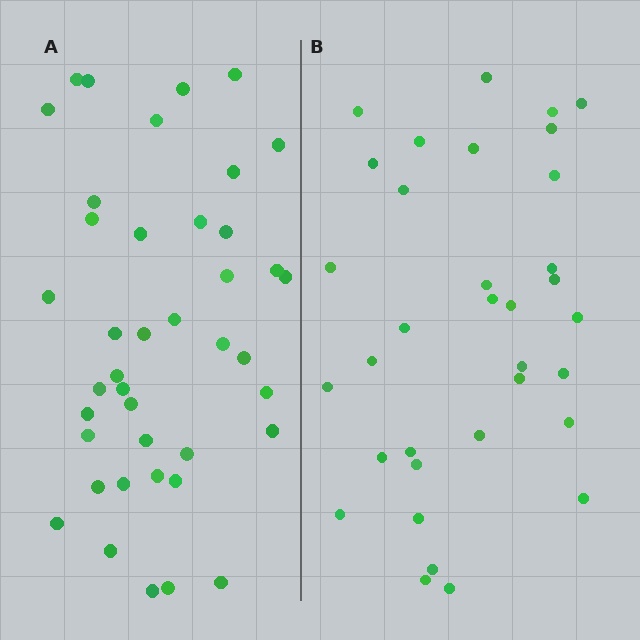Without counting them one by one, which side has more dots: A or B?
Region A (the left region) has more dots.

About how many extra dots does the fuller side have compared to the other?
Region A has roughly 8 or so more dots than region B.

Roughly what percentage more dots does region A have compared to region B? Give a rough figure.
About 20% more.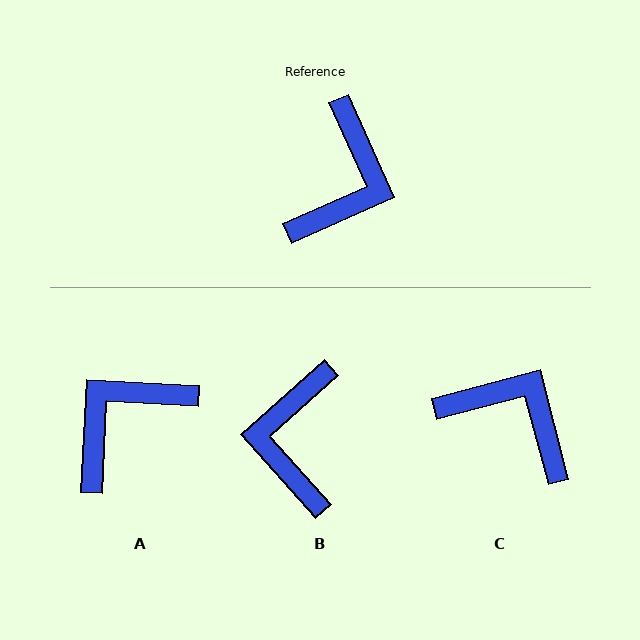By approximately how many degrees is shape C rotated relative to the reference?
Approximately 81 degrees counter-clockwise.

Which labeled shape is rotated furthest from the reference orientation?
B, about 162 degrees away.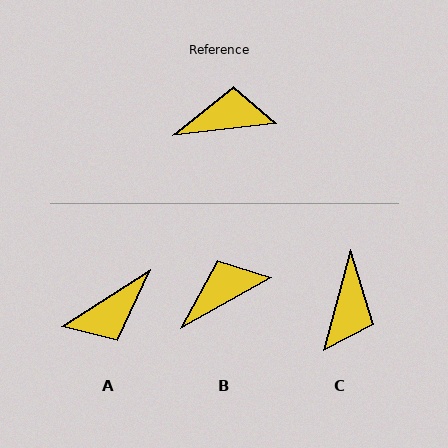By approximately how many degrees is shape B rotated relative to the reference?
Approximately 23 degrees counter-clockwise.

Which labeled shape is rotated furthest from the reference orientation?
A, about 154 degrees away.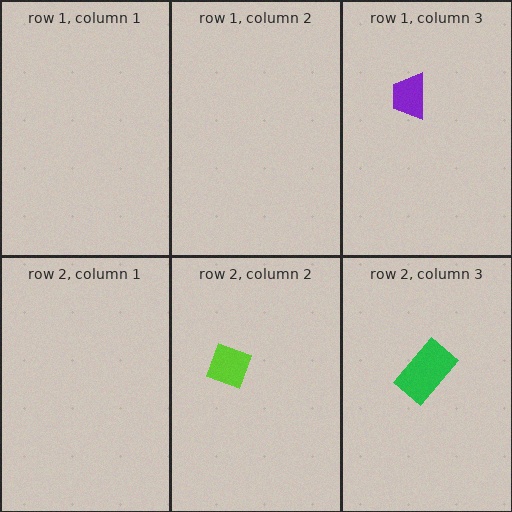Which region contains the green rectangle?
The row 2, column 3 region.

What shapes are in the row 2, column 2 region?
The lime square.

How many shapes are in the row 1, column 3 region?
1.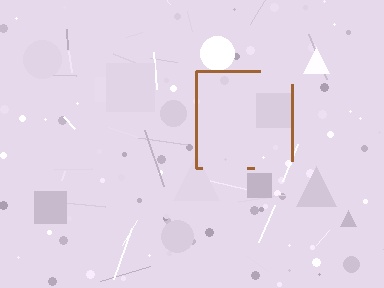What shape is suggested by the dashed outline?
The dashed outline suggests a square.